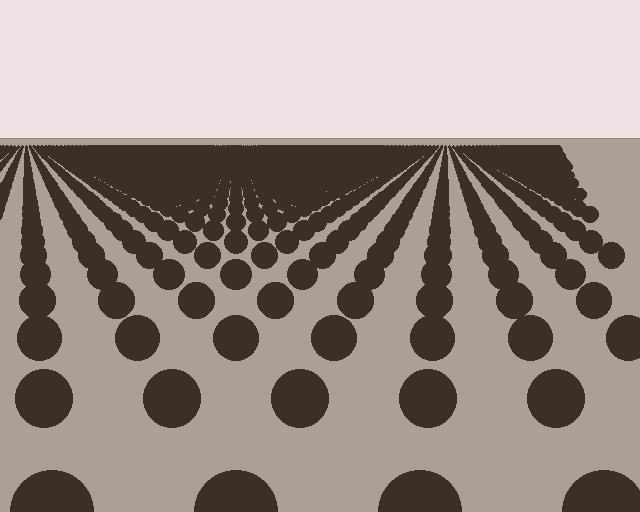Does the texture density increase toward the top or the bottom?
Density increases toward the top.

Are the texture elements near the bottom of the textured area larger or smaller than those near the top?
Larger. Near the bottom, elements are closer to the viewer and appear at a bigger on-screen size.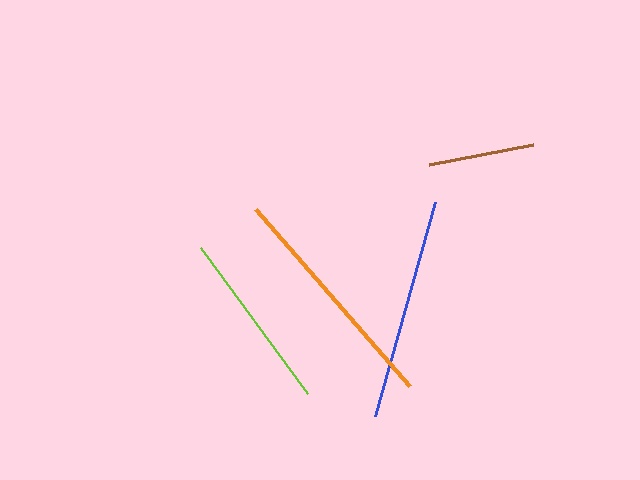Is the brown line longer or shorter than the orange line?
The orange line is longer than the brown line.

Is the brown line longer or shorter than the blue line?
The blue line is longer than the brown line.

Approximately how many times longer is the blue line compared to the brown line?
The blue line is approximately 2.1 times the length of the brown line.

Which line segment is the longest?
The orange line is the longest at approximately 235 pixels.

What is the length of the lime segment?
The lime segment is approximately 181 pixels long.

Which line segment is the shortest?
The brown line is the shortest at approximately 107 pixels.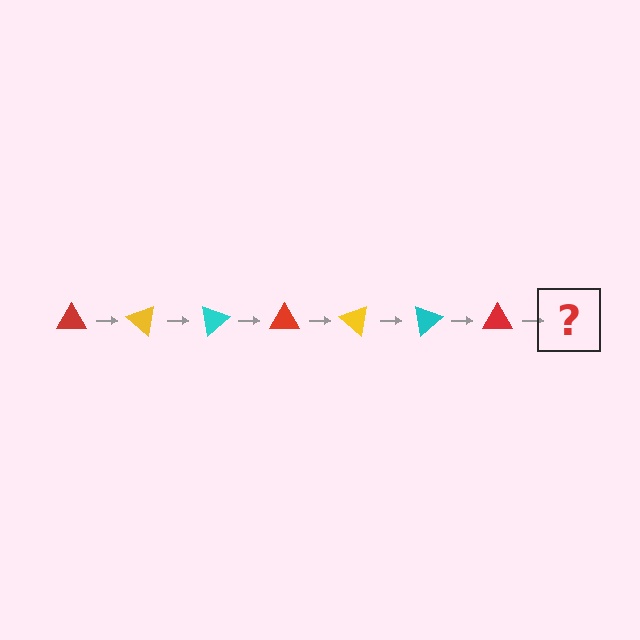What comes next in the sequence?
The next element should be a yellow triangle, rotated 280 degrees from the start.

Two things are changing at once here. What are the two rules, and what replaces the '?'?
The two rules are that it rotates 40 degrees each step and the color cycles through red, yellow, and cyan. The '?' should be a yellow triangle, rotated 280 degrees from the start.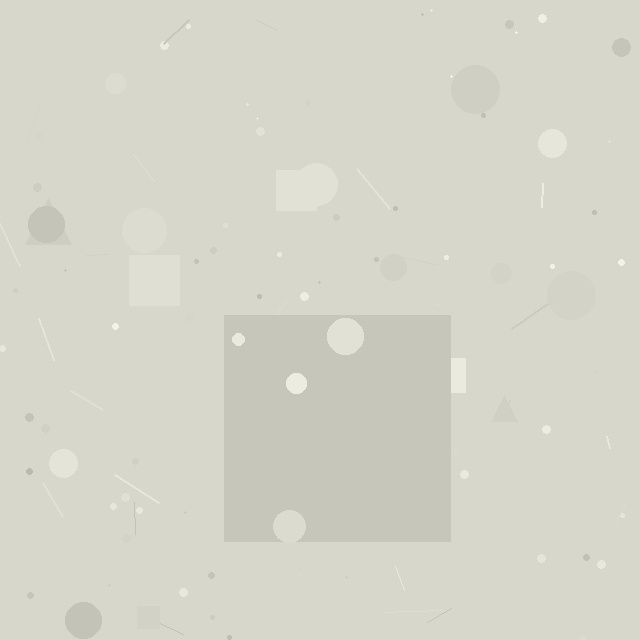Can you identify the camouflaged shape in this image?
The camouflaged shape is a square.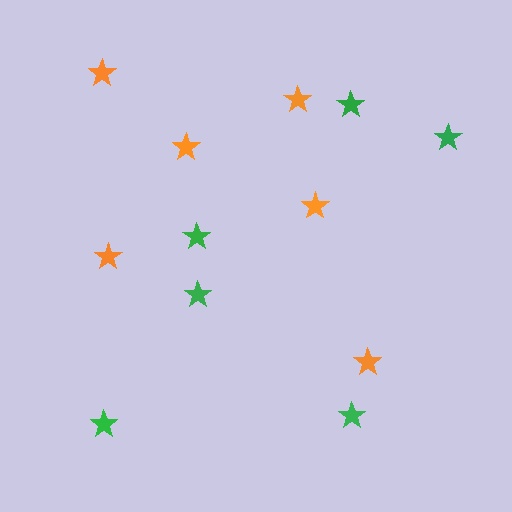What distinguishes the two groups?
There are 2 groups: one group of orange stars (6) and one group of green stars (6).